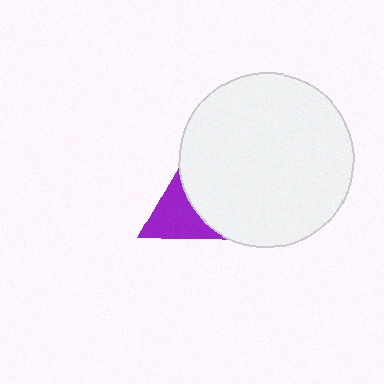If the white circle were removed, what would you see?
You would see the complete purple triangle.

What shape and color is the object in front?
The object in front is a white circle.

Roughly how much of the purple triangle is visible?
A small part of it is visible (roughly 34%).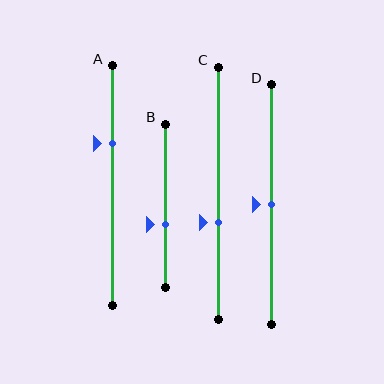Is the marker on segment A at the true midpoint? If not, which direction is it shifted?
No, the marker on segment A is shifted upward by about 18% of the segment length.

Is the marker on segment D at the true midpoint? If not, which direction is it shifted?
Yes, the marker on segment D is at the true midpoint.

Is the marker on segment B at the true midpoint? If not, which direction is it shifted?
No, the marker on segment B is shifted downward by about 11% of the segment length.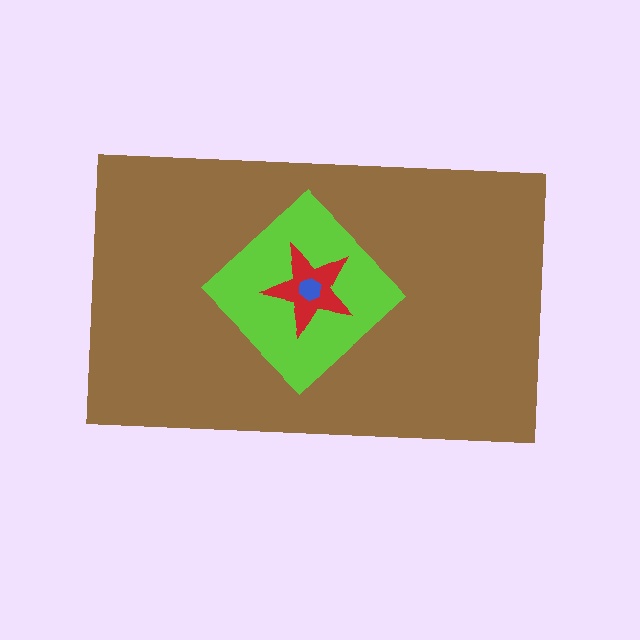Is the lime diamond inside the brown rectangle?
Yes.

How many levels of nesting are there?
4.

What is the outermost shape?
The brown rectangle.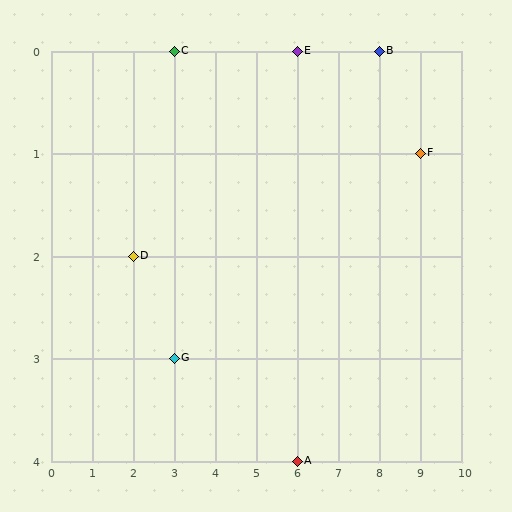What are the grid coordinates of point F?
Point F is at grid coordinates (9, 1).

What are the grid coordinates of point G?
Point G is at grid coordinates (3, 3).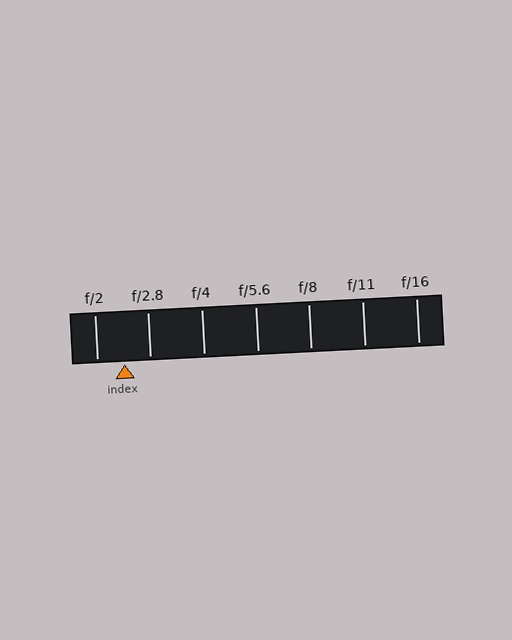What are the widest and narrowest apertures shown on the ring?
The widest aperture shown is f/2 and the narrowest is f/16.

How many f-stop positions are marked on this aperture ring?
There are 7 f-stop positions marked.